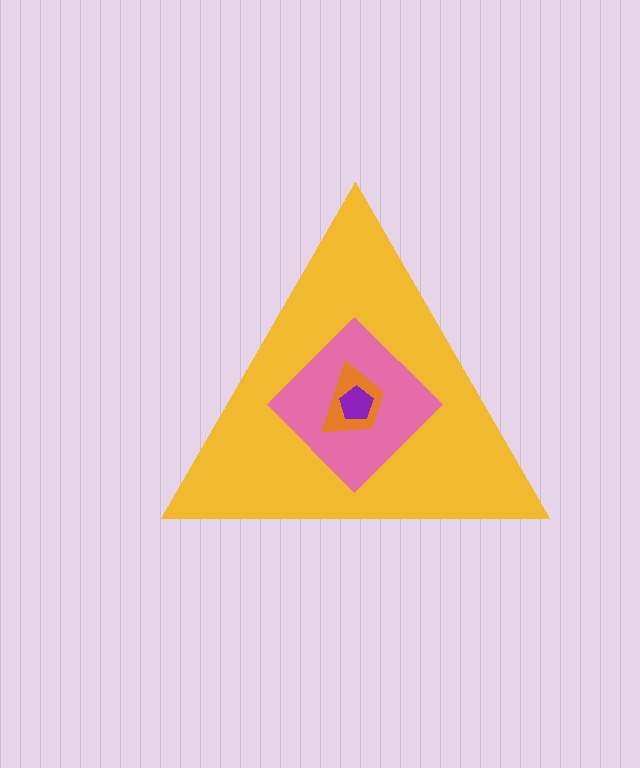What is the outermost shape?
The yellow triangle.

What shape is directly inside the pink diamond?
The orange trapezoid.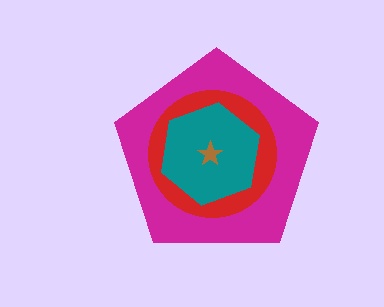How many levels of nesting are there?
4.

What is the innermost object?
The brown star.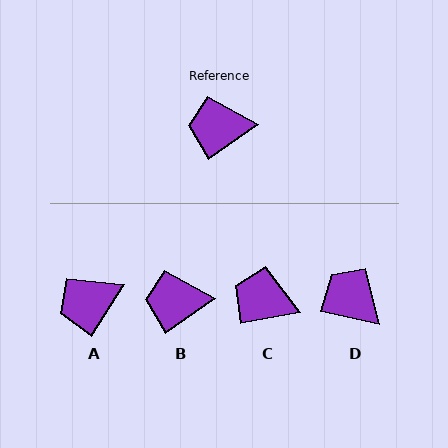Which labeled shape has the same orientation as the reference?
B.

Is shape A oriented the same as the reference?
No, it is off by about 23 degrees.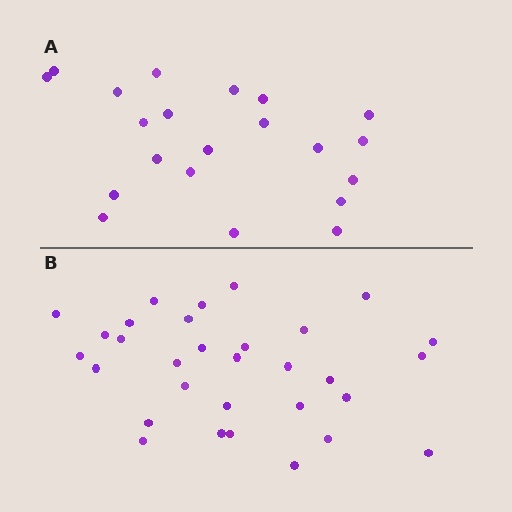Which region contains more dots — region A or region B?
Region B (the bottom region) has more dots.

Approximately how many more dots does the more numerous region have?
Region B has roughly 10 or so more dots than region A.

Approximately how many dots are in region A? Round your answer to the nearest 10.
About 20 dots. (The exact count is 21, which rounds to 20.)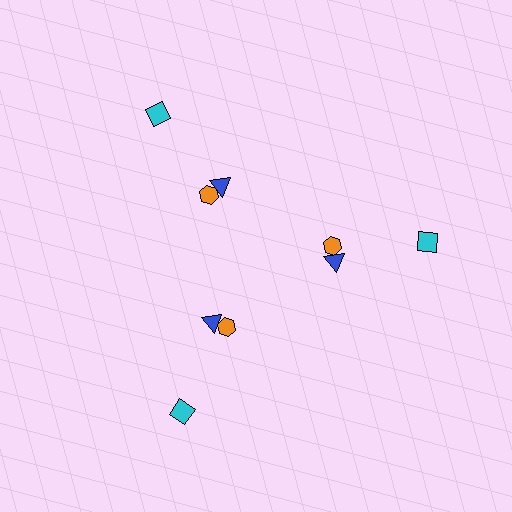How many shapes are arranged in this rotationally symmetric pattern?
There are 9 shapes, arranged in 3 groups of 3.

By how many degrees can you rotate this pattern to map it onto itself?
The pattern maps onto itself every 120 degrees of rotation.